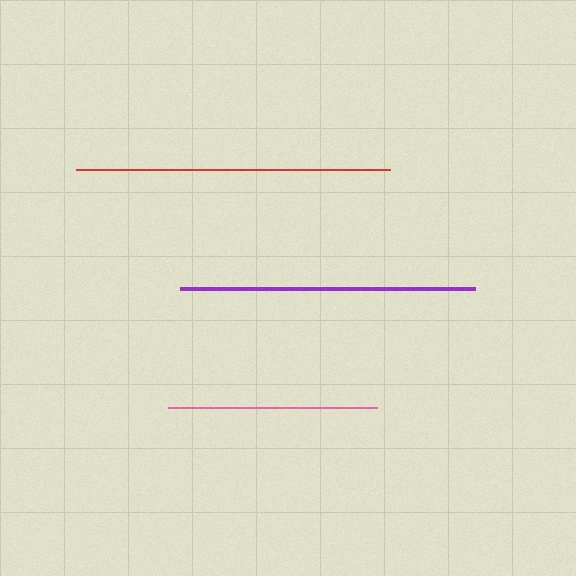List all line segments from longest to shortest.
From longest to shortest: red, purple, pink.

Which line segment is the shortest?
The pink line is the shortest at approximately 209 pixels.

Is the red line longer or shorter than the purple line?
The red line is longer than the purple line.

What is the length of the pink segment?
The pink segment is approximately 209 pixels long.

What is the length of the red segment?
The red segment is approximately 314 pixels long.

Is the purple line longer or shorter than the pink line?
The purple line is longer than the pink line.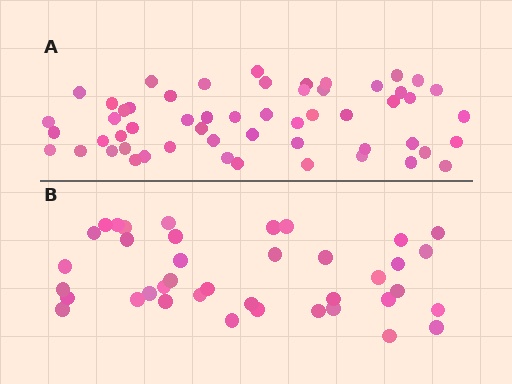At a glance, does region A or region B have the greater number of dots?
Region A (the top region) has more dots.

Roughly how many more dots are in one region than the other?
Region A has approximately 15 more dots than region B.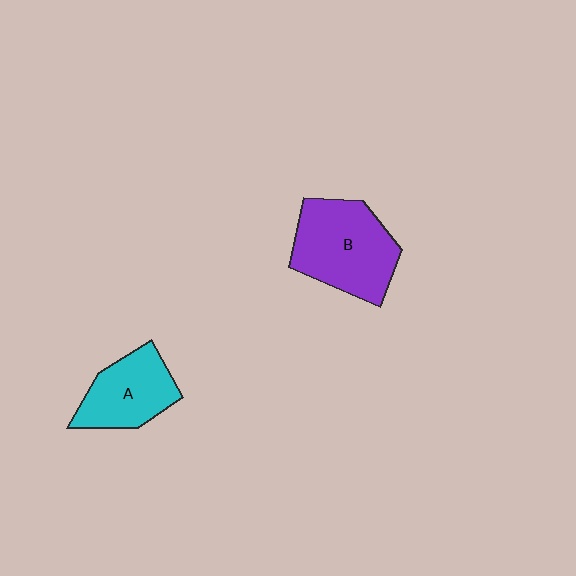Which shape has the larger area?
Shape B (purple).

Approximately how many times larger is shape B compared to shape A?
Approximately 1.4 times.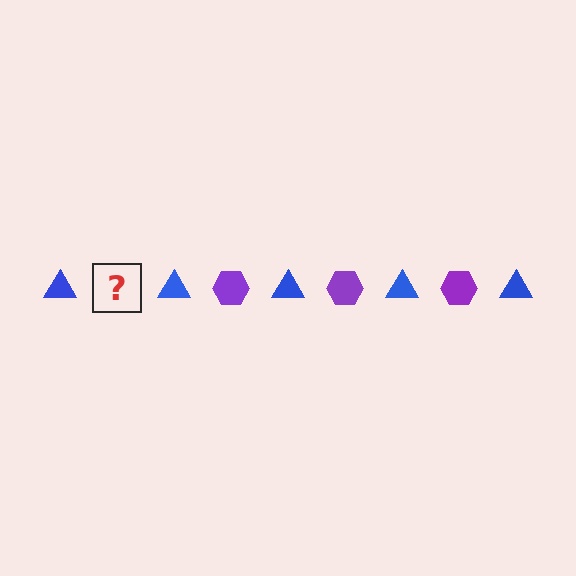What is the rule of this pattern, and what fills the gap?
The rule is that the pattern alternates between blue triangle and purple hexagon. The gap should be filled with a purple hexagon.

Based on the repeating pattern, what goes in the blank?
The blank should be a purple hexagon.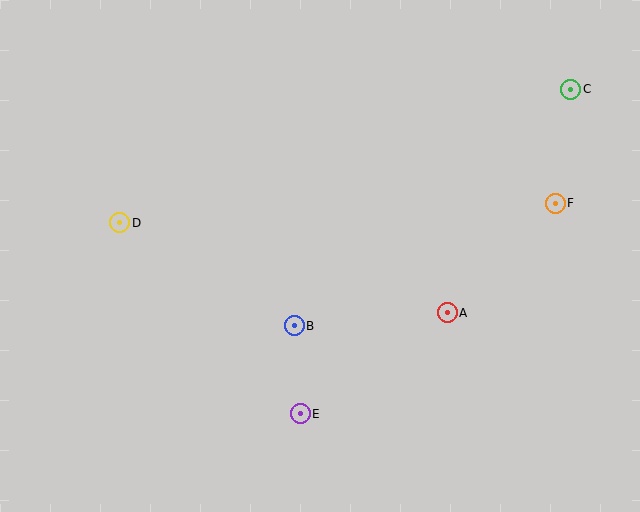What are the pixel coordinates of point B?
Point B is at (294, 326).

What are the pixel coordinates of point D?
Point D is at (120, 223).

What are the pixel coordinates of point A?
Point A is at (447, 313).